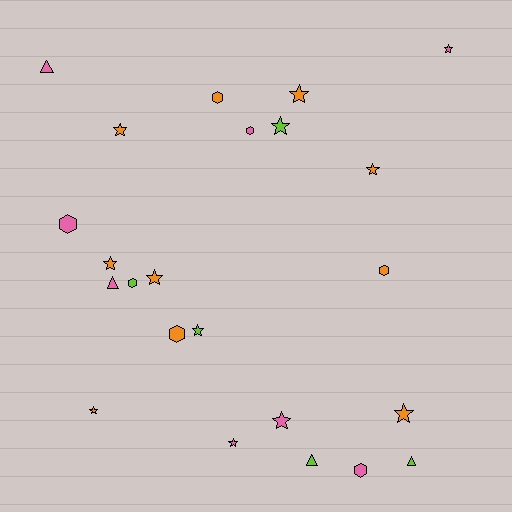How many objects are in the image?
There are 23 objects.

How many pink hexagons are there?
There are 3 pink hexagons.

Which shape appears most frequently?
Star, with 12 objects.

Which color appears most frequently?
Orange, with 10 objects.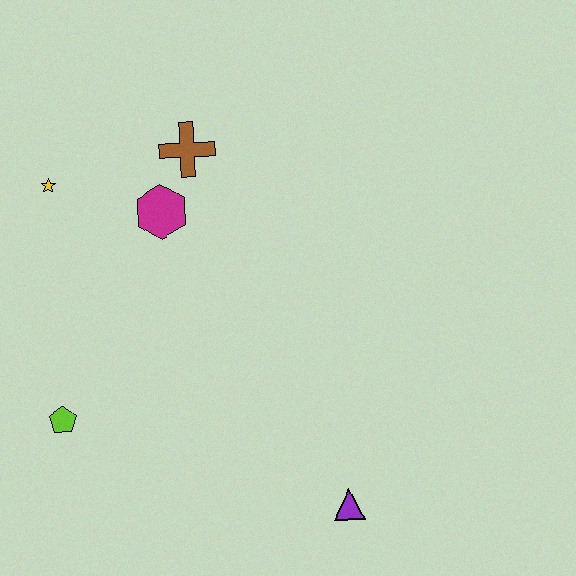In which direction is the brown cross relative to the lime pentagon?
The brown cross is above the lime pentagon.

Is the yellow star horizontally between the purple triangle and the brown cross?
No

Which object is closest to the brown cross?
The magenta hexagon is closest to the brown cross.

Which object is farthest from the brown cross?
The purple triangle is farthest from the brown cross.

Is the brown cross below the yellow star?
No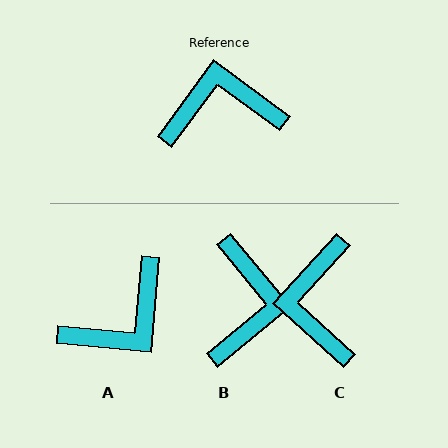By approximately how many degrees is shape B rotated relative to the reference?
Approximately 104 degrees clockwise.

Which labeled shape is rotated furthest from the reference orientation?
A, about 149 degrees away.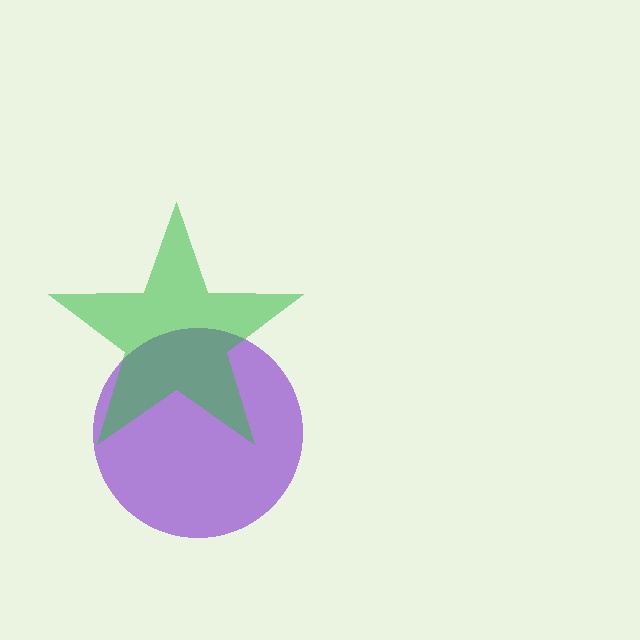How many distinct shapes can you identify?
There are 2 distinct shapes: a purple circle, a green star.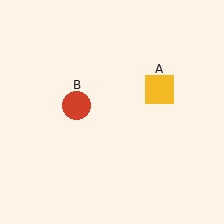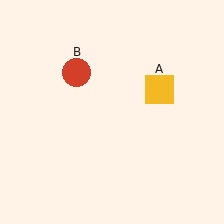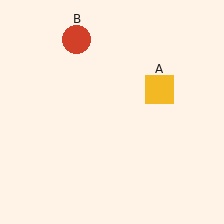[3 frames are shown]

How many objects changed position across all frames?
1 object changed position: red circle (object B).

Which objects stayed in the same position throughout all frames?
Yellow square (object A) remained stationary.